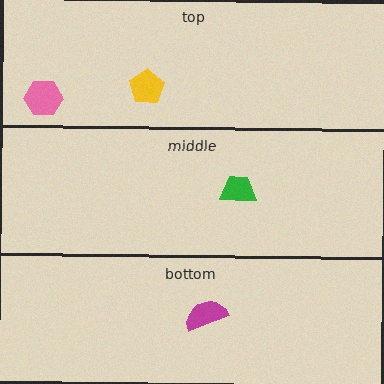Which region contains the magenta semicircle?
The bottom region.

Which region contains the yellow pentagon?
The top region.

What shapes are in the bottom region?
The magenta semicircle.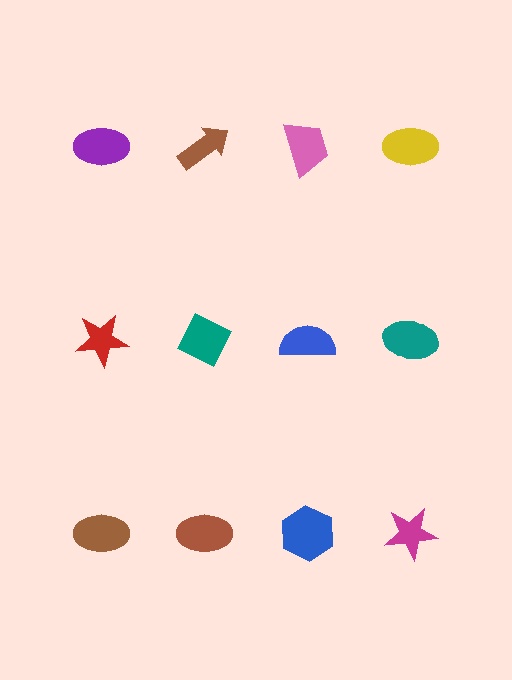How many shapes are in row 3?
4 shapes.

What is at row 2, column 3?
A blue semicircle.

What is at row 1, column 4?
A yellow ellipse.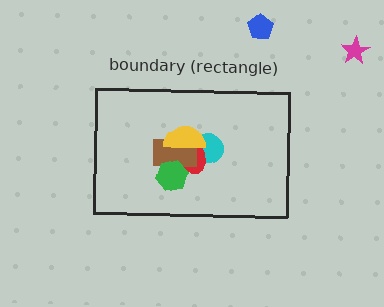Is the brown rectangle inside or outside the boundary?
Inside.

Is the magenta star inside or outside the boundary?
Outside.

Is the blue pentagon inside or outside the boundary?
Outside.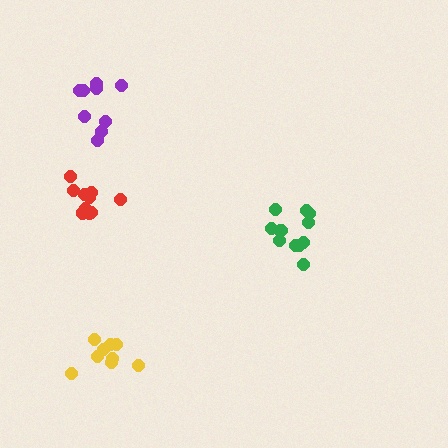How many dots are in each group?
Group 1: 9 dots, Group 2: 10 dots, Group 3: 12 dots, Group 4: 9 dots (40 total).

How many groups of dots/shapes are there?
There are 4 groups.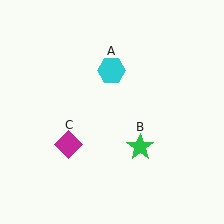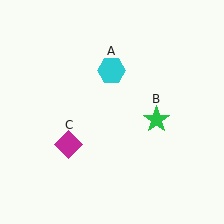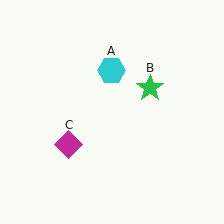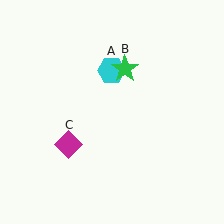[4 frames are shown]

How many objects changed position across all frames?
1 object changed position: green star (object B).